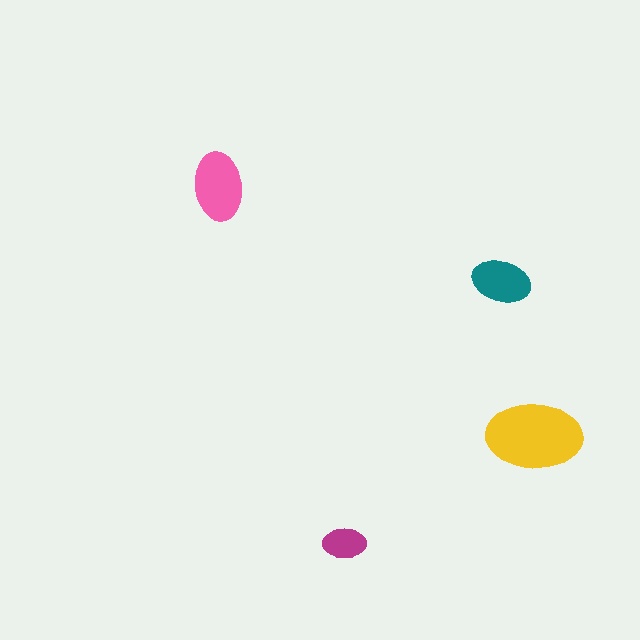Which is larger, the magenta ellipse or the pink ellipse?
The pink one.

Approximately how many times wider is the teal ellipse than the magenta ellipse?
About 1.5 times wider.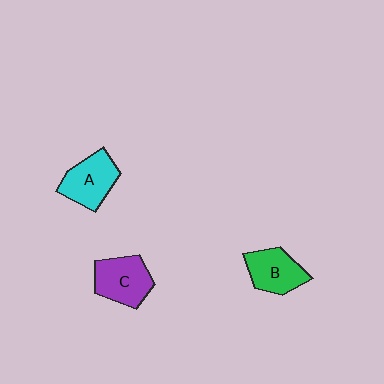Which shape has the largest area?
Shape C (purple).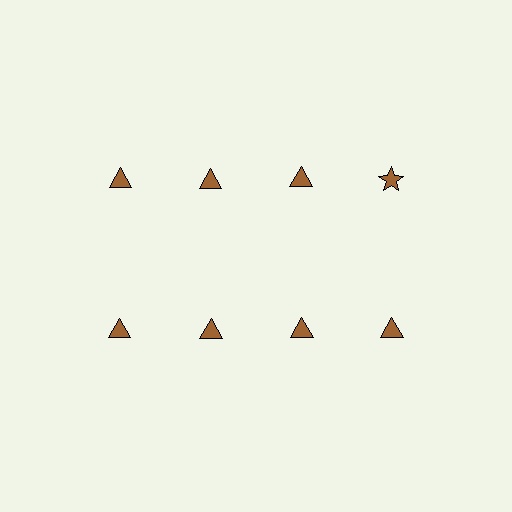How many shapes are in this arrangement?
There are 8 shapes arranged in a grid pattern.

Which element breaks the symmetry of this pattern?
The brown star in the top row, second from right column breaks the symmetry. All other shapes are brown triangles.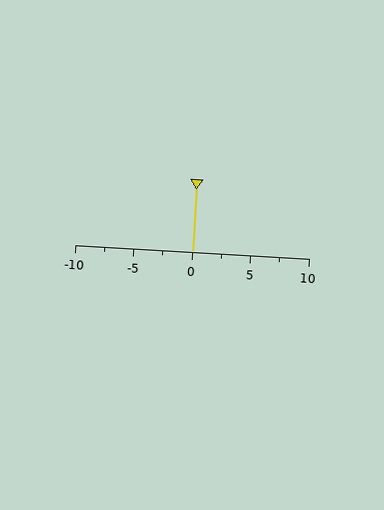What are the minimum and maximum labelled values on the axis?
The axis runs from -10 to 10.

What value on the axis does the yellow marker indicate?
The marker indicates approximately 0.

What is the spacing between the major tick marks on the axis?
The major ticks are spaced 5 apart.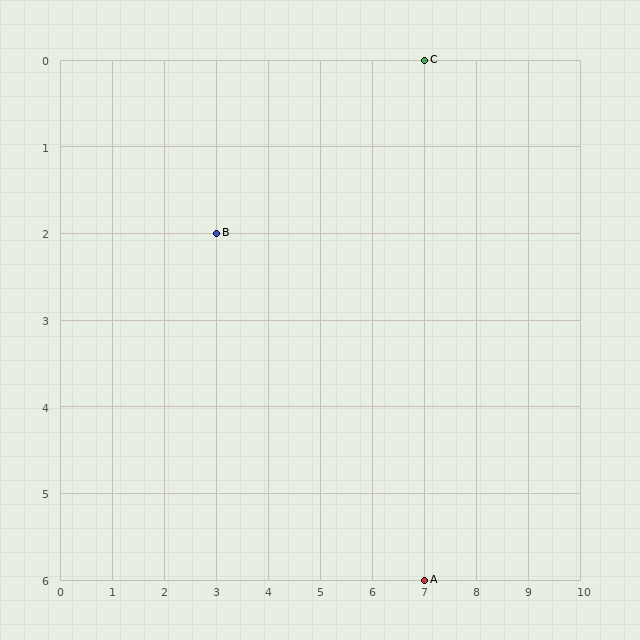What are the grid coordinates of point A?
Point A is at grid coordinates (7, 6).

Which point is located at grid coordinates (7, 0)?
Point C is at (7, 0).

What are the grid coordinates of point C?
Point C is at grid coordinates (7, 0).